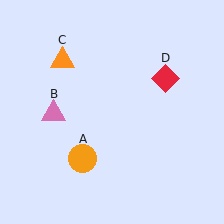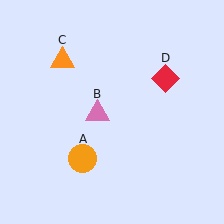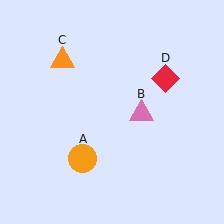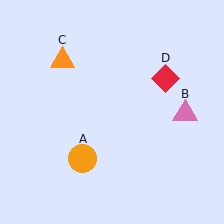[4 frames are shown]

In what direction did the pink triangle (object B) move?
The pink triangle (object B) moved right.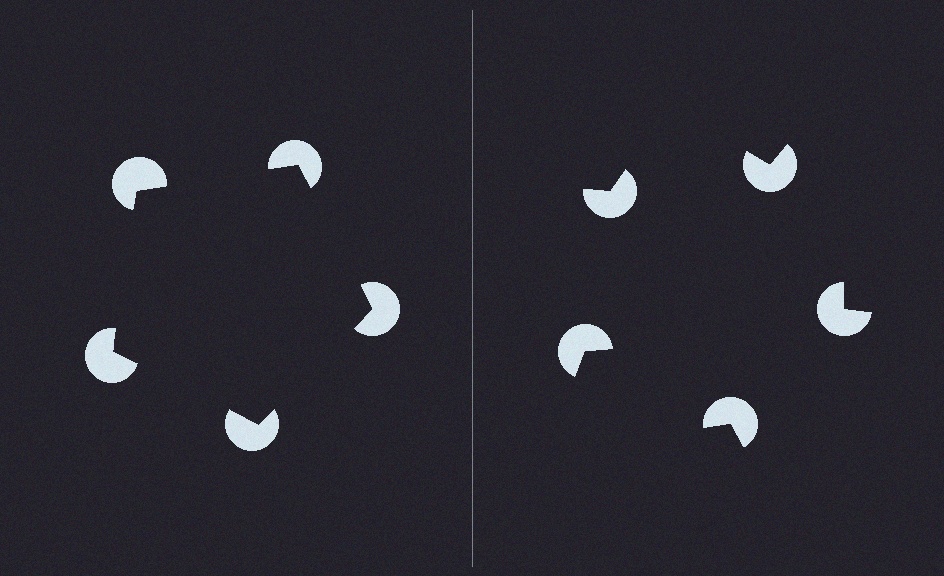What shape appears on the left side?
An illusory pentagon.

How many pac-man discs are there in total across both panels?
10 — 5 on each side.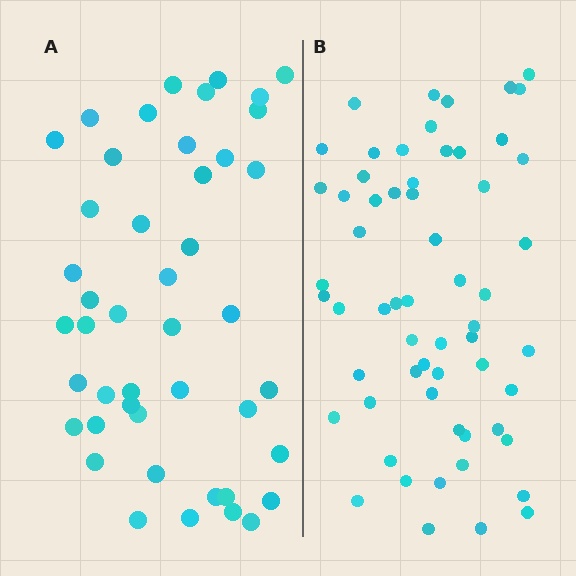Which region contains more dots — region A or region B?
Region B (the right region) has more dots.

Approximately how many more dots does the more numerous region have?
Region B has approximately 15 more dots than region A.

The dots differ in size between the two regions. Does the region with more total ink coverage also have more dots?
No. Region A has more total ink coverage because its dots are larger, but region B actually contains more individual dots. Total area can be misleading — the number of items is what matters here.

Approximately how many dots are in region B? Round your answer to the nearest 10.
About 60 dots.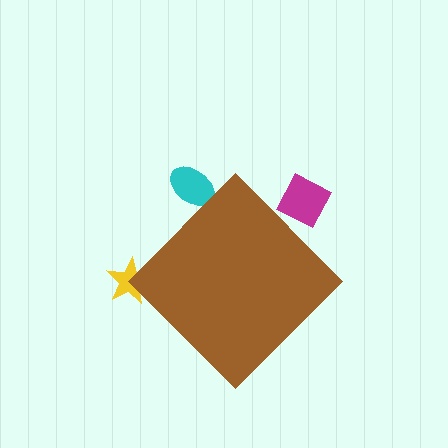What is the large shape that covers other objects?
A brown diamond.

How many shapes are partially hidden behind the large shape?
3 shapes are partially hidden.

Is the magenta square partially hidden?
Yes, the magenta square is partially hidden behind the brown diamond.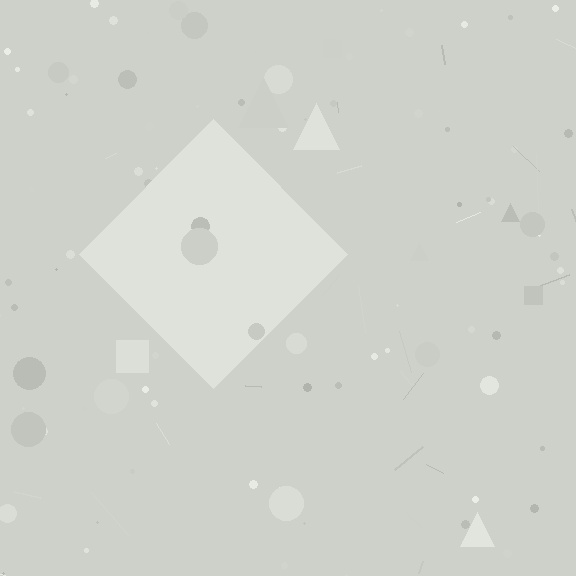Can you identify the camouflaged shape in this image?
The camouflaged shape is a diamond.